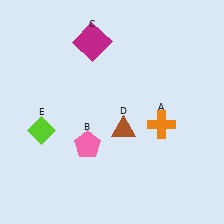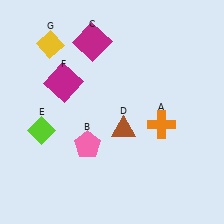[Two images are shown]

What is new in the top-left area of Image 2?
A yellow diamond (G) was added in the top-left area of Image 2.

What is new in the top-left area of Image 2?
A magenta square (F) was added in the top-left area of Image 2.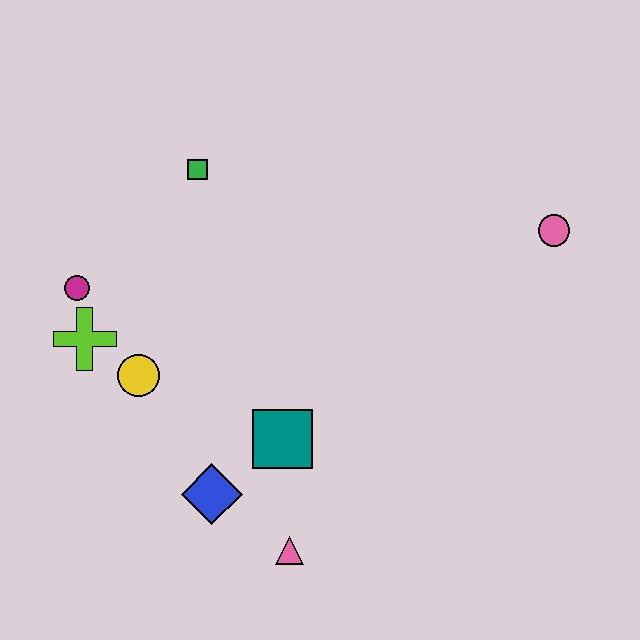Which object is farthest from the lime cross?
The pink circle is farthest from the lime cross.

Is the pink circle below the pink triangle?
No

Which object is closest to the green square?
The magenta circle is closest to the green square.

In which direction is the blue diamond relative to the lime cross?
The blue diamond is below the lime cross.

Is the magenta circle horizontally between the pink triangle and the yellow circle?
No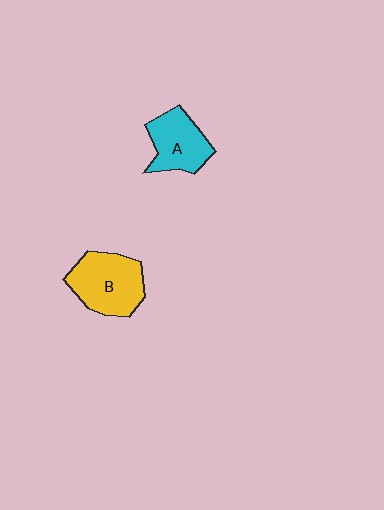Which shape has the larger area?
Shape B (yellow).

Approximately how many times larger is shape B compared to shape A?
Approximately 1.3 times.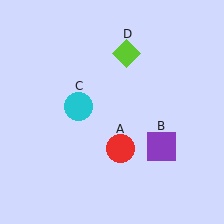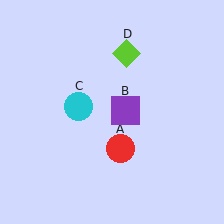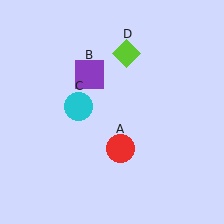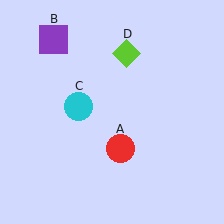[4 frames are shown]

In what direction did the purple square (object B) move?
The purple square (object B) moved up and to the left.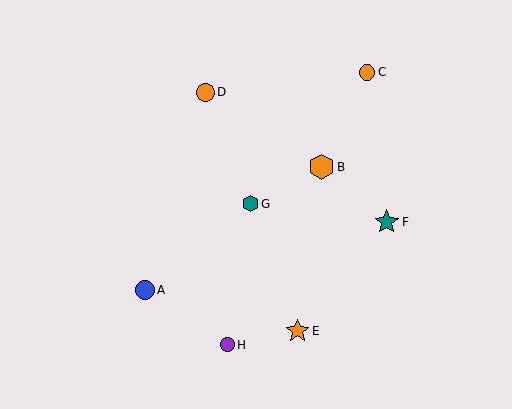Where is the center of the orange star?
The center of the orange star is at (297, 331).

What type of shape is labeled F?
Shape F is a teal star.